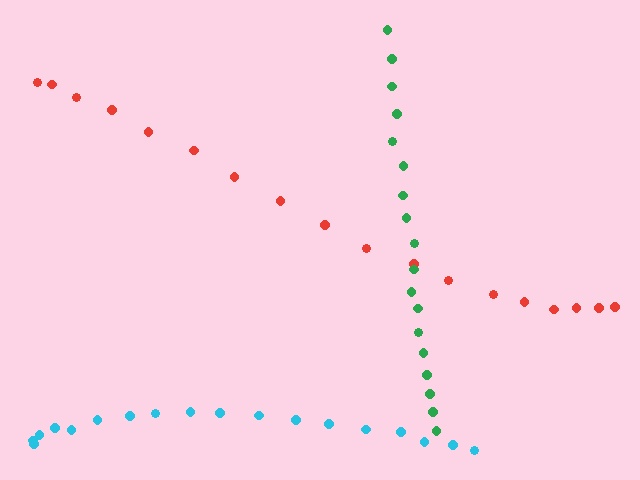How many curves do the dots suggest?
There are 3 distinct paths.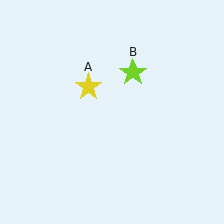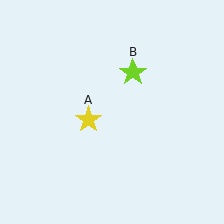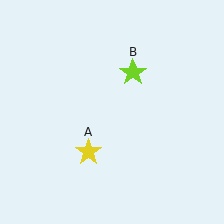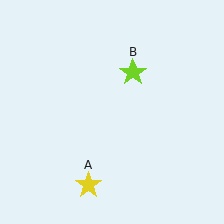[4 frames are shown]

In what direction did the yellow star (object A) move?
The yellow star (object A) moved down.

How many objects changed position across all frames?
1 object changed position: yellow star (object A).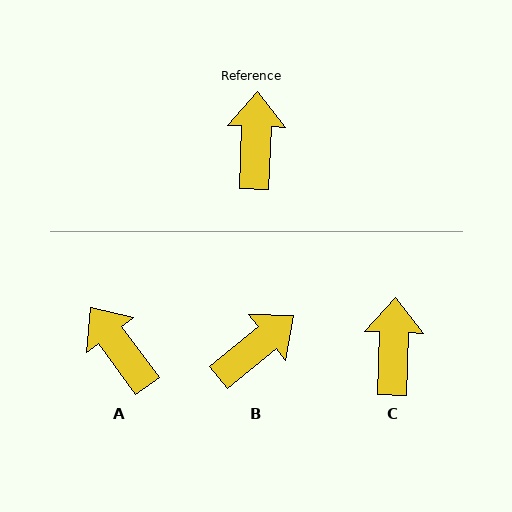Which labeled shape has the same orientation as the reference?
C.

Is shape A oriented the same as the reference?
No, it is off by about 38 degrees.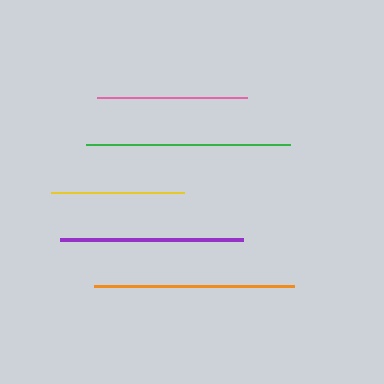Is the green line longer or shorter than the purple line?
The green line is longer than the purple line.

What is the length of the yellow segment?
The yellow segment is approximately 133 pixels long.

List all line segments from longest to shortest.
From longest to shortest: green, orange, purple, pink, yellow.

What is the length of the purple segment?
The purple segment is approximately 183 pixels long.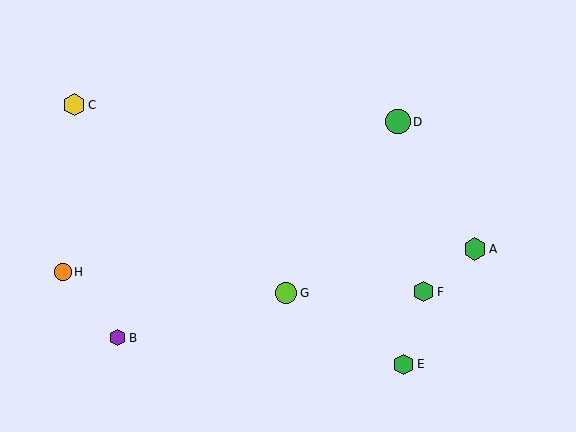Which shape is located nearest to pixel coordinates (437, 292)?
The green hexagon (labeled F) at (423, 292) is nearest to that location.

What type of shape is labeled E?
Shape E is a green hexagon.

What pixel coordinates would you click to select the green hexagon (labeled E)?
Click at (403, 364) to select the green hexagon E.